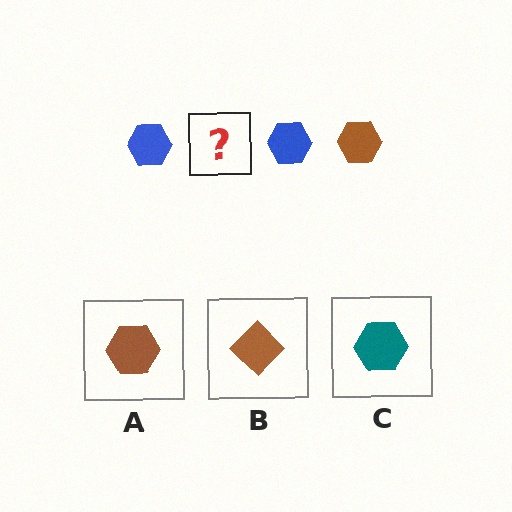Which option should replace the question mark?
Option A.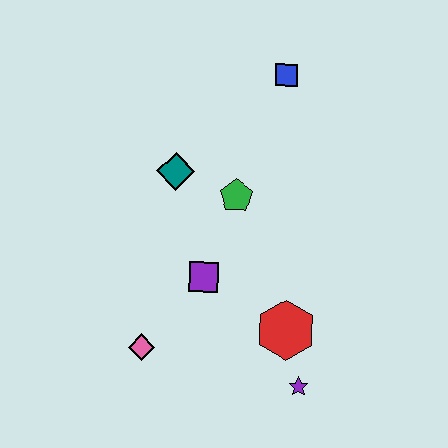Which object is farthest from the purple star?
The blue square is farthest from the purple star.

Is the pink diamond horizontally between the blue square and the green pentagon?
No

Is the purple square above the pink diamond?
Yes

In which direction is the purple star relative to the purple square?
The purple star is below the purple square.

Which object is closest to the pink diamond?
The purple square is closest to the pink diamond.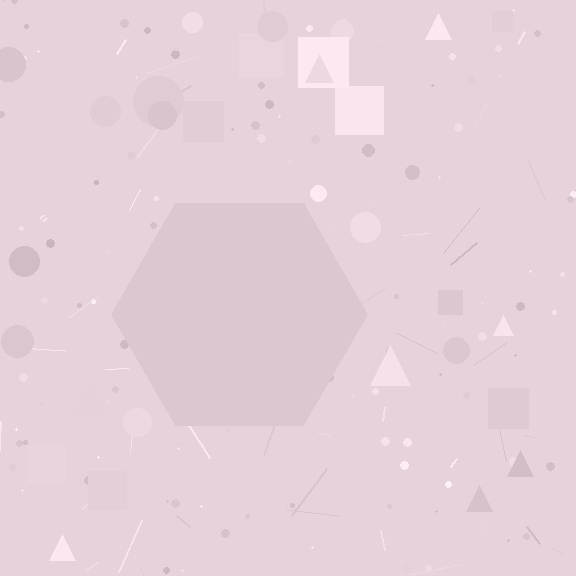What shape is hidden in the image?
A hexagon is hidden in the image.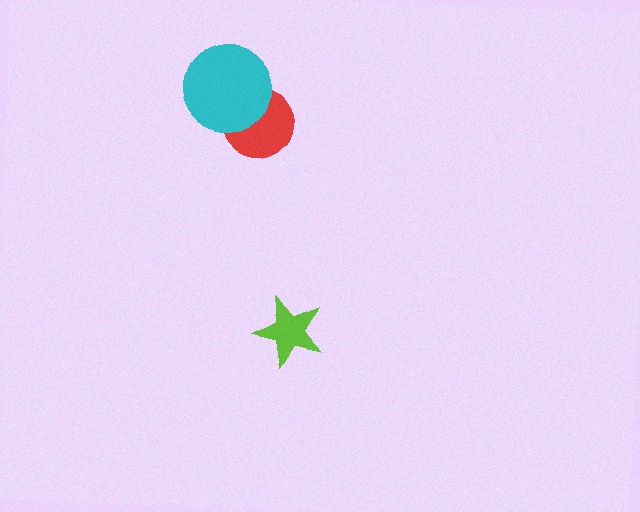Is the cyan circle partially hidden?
No, no other shape covers it.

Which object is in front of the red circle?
The cyan circle is in front of the red circle.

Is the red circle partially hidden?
Yes, it is partially covered by another shape.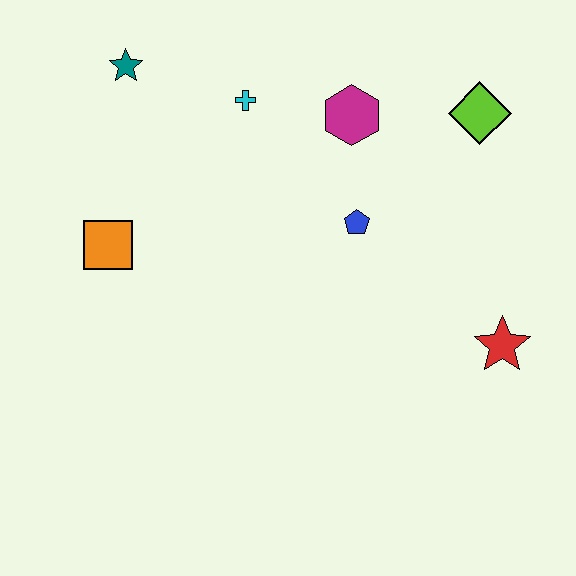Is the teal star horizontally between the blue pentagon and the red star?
No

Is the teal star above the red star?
Yes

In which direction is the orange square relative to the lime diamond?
The orange square is to the left of the lime diamond.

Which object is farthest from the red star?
The teal star is farthest from the red star.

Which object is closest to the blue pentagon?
The magenta hexagon is closest to the blue pentagon.